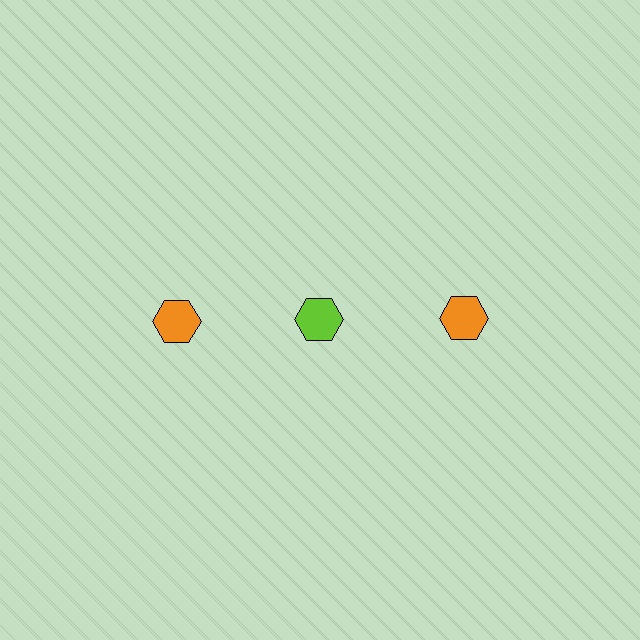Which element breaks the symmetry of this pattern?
The lime hexagon in the top row, second from left column breaks the symmetry. All other shapes are orange hexagons.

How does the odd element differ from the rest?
It has a different color: lime instead of orange.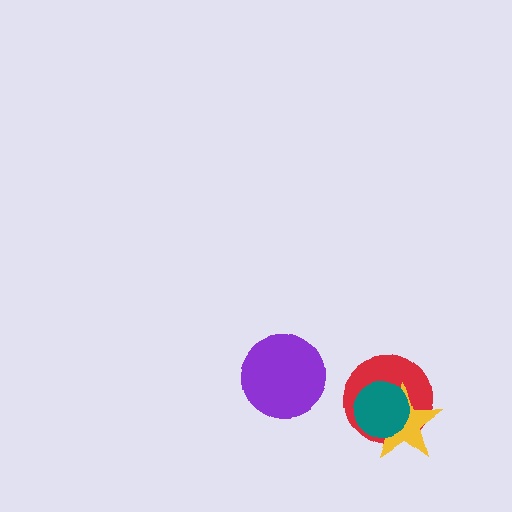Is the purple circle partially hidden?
No, no other shape covers it.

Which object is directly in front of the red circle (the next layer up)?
The yellow star is directly in front of the red circle.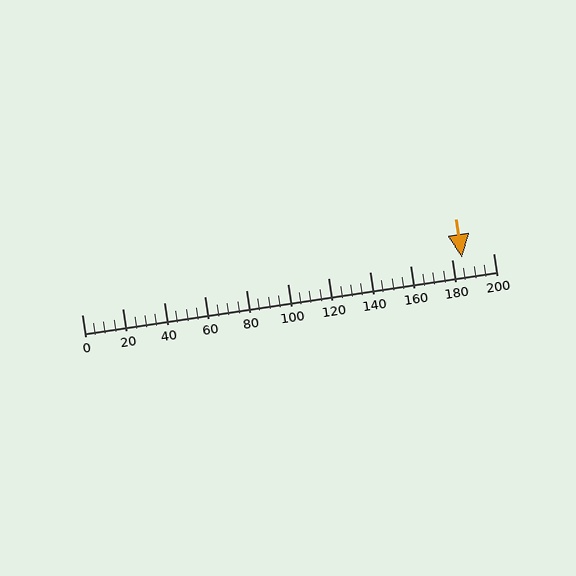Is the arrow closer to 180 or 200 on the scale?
The arrow is closer to 180.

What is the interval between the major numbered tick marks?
The major tick marks are spaced 20 units apart.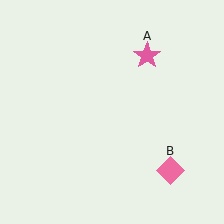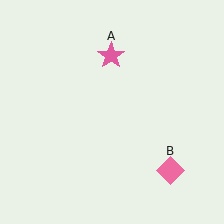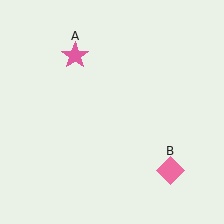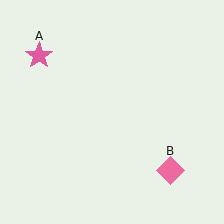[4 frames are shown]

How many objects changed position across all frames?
1 object changed position: pink star (object A).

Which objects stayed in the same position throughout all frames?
Pink diamond (object B) remained stationary.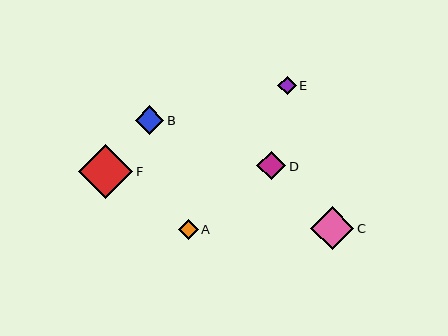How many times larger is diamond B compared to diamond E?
Diamond B is approximately 1.5 times the size of diamond E.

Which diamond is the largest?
Diamond F is the largest with a size of approximately 54 pixels.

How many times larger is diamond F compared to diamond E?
Diamond F is approximately 2.9 times the size of diamond E.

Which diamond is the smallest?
Diamond E is the smallest with a size of approximately 18 pixels.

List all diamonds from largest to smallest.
From largest to smallest: F, C, D, B, A, E.